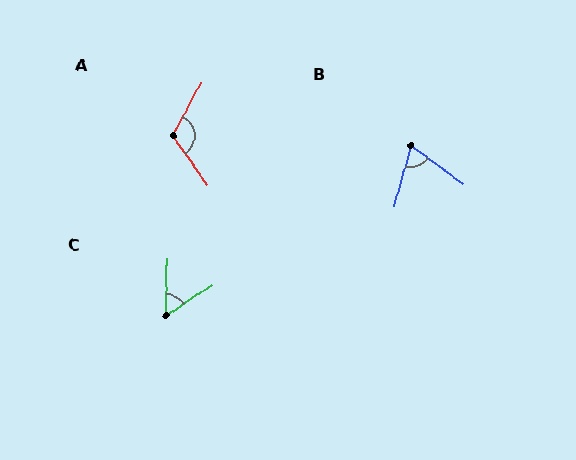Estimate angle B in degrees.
Approximately 68 degrees.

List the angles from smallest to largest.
C (55°), B (68°), A (117°).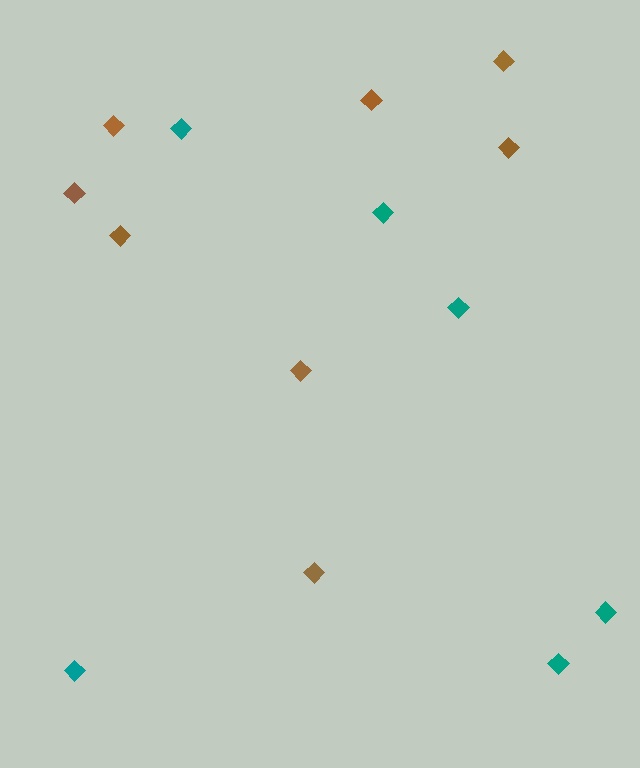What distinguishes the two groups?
There are 2 groups: one group of teal diamonds (6) and one group of brown diamonds (8).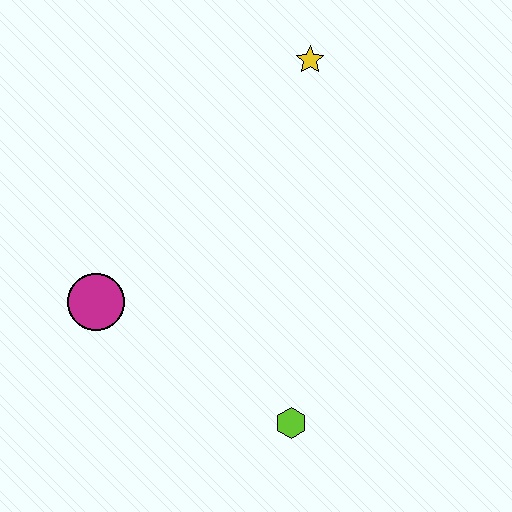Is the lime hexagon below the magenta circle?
Yes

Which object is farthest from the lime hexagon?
The yellow star is farthest from the lime hexagon.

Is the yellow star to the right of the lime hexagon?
Yes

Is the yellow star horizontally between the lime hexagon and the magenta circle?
No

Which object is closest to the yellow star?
The magenta circle is closest to the yellow star.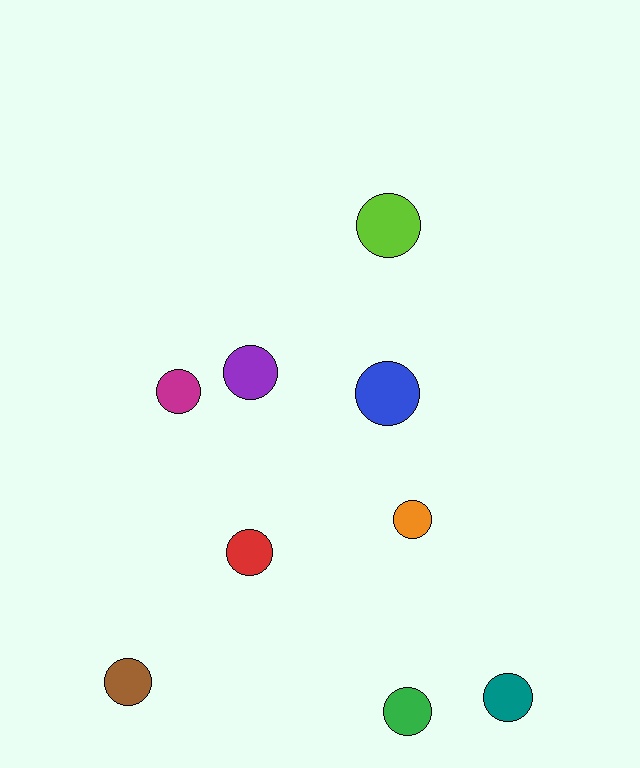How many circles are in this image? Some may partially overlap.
There are 9 circles.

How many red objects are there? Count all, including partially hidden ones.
There is 1 red object.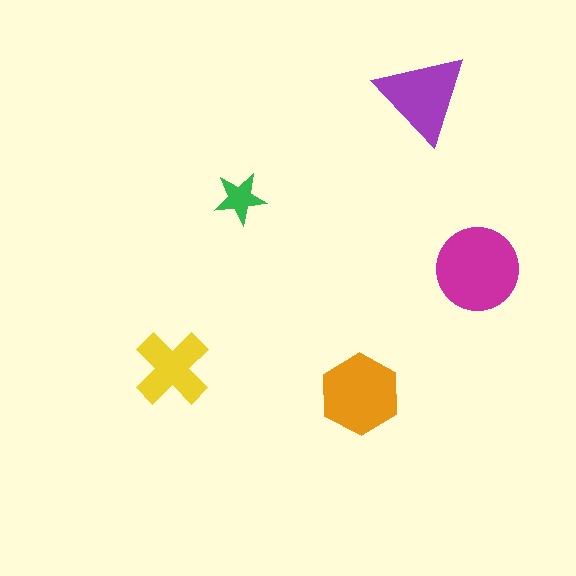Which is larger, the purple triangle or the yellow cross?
The purple triangle.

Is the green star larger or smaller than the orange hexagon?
Smaller.